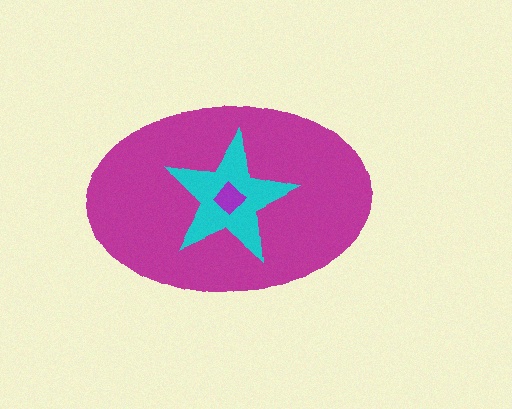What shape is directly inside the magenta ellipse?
The cyan star.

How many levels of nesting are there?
3.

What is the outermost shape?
The magenta ellipse.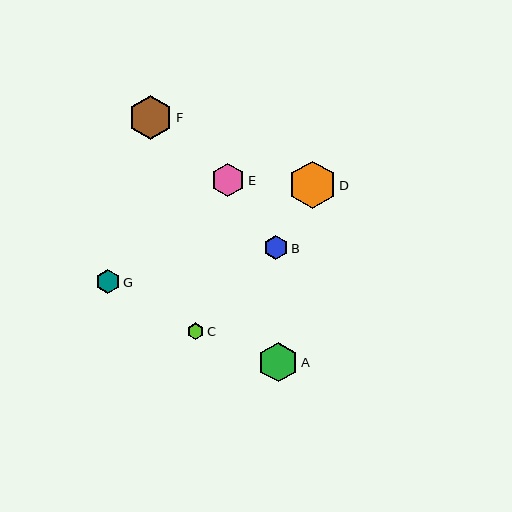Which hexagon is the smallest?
Hexagon C is the smallest with a size of approximately 17 pixels.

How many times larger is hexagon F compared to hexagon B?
Hexagon F is approximately 1.9 times the size of hexagon B.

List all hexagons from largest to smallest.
From largest to smallest: D, F, A, E, G, B, C.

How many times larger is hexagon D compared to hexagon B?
Hexagon D is approximately 2.0 times the size of hexagon B.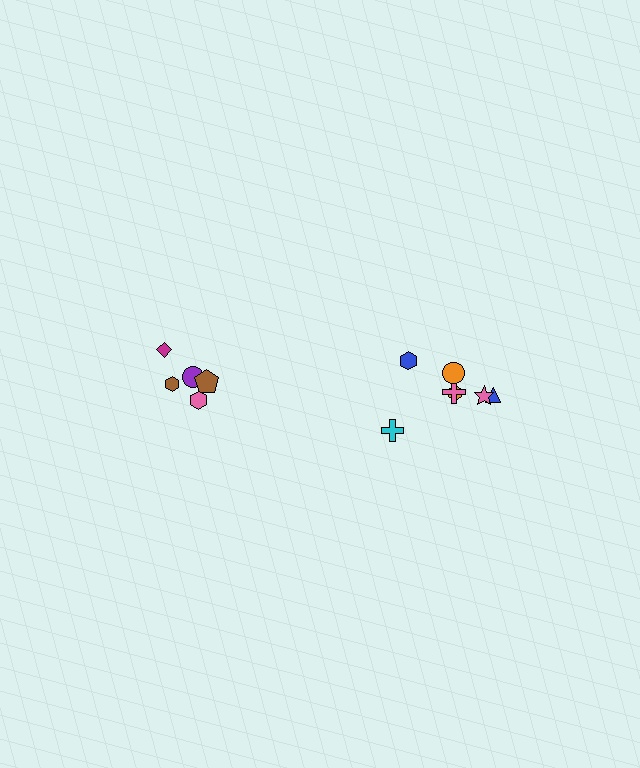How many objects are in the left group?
There are 5 objects.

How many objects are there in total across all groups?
There are 13 objects.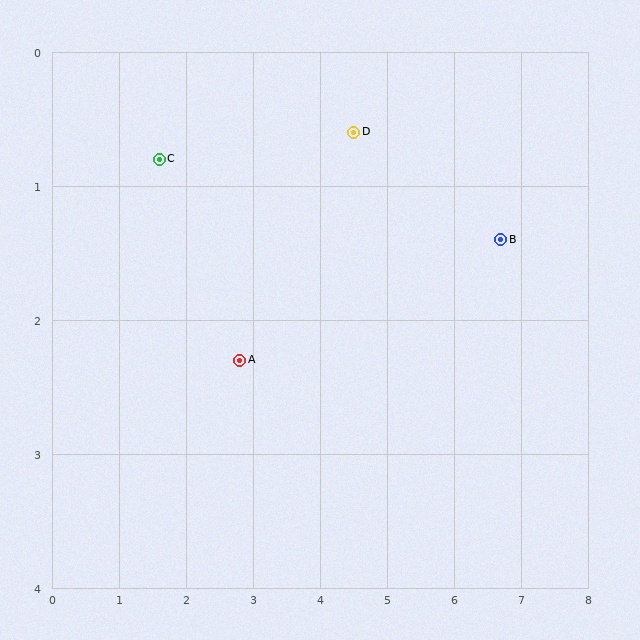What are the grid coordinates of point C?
Point C is at approximately (1.6, 0.8).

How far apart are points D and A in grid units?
Points D and A are about 2.4 grid units apart.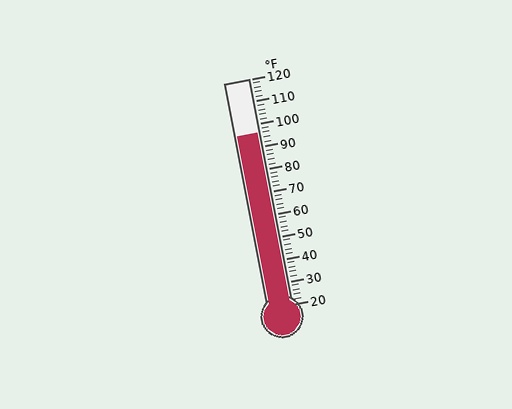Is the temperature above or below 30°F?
The temperature is above 30°F.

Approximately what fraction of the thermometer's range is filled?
The thermometer is filled to approximately 75% of its range.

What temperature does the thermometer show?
The thermometer shows approximately 96°F.